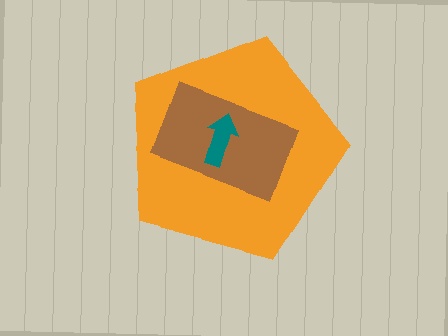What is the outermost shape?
The orange pentagon.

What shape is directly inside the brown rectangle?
The teal arrow.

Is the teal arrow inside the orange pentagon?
Yes.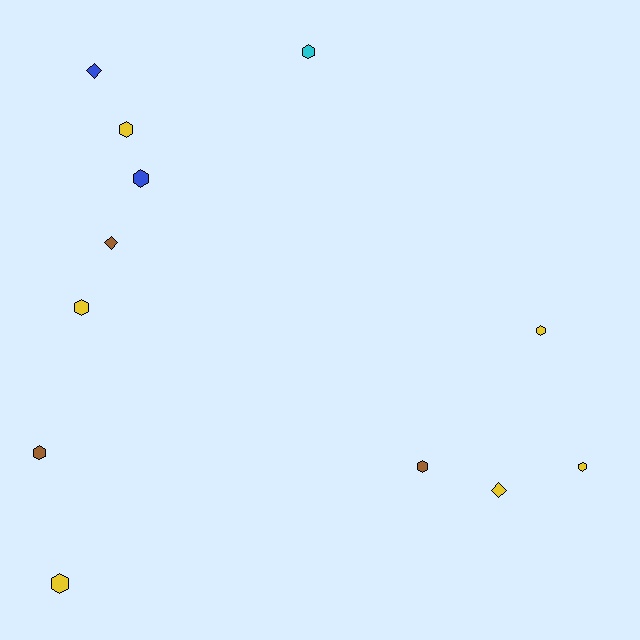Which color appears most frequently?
Yellow, with 6 objects.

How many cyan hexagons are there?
There is 1 cyan hexagon.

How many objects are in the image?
There are 12 objects.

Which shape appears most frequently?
Hexagon, with 9 objects.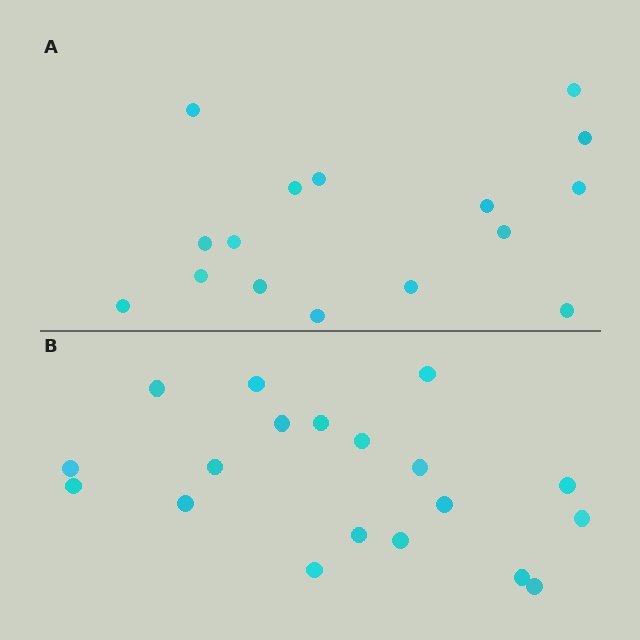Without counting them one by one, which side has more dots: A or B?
Region B (the bottom region) has more dots.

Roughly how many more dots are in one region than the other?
Region B has just a few more — roughly 2 or 3 more dots than region A.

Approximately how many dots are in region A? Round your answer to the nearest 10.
About 20 dots. (The exact count is 16, which rounds to 20.)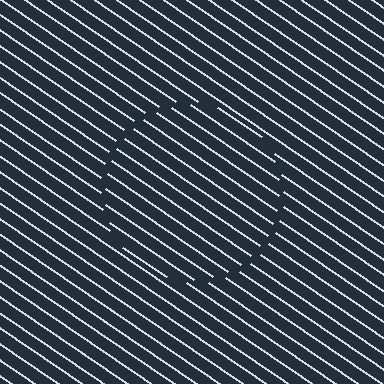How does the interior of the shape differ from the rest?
The interior of the shape contains the same grating, shifted by half a period — the contour is defined by the phase discontinuity where line-ends from the inner and outer gratings abut.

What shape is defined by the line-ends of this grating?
An illusory circle. The interior of the shape contains the same grating, shifted by half a period — the contour is defined by the phase discontinuity where line-ends from the inner and outer gratings abut.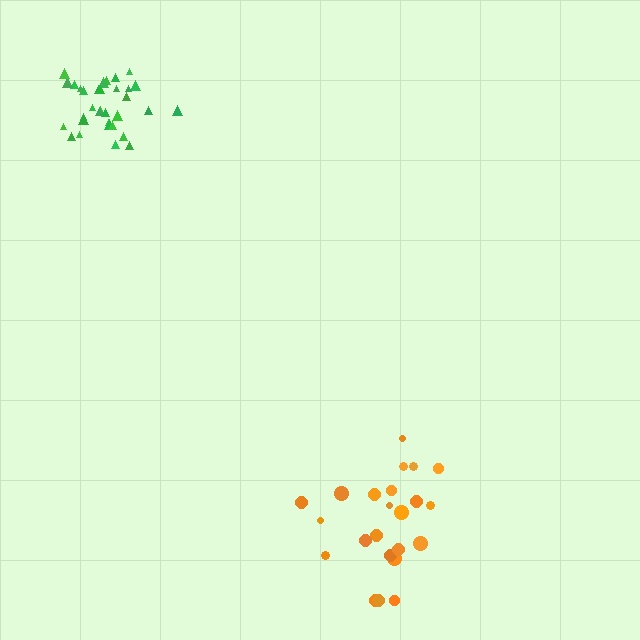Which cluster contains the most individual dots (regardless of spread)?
Green (33).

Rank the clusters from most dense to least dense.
green, orange.